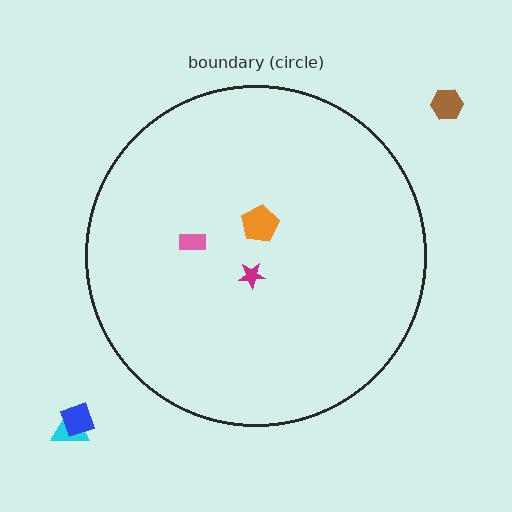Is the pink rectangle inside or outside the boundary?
Inside.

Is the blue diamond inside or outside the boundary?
Outside.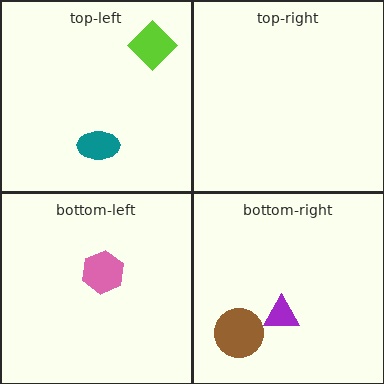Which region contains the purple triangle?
The bottom-right region.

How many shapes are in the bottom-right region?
2.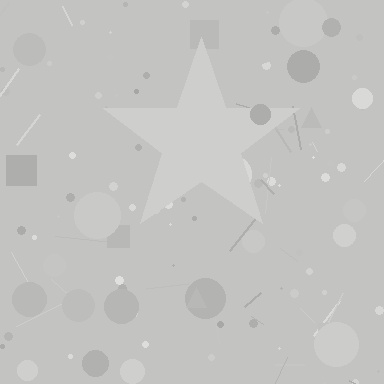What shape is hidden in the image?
A star is hidden in the image.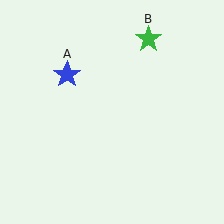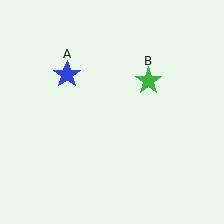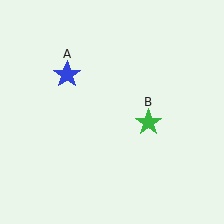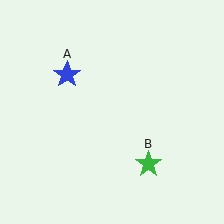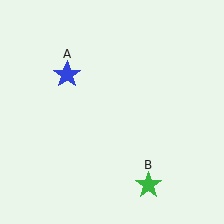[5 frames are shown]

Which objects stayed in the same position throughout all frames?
Blue star (object A) remained stationary.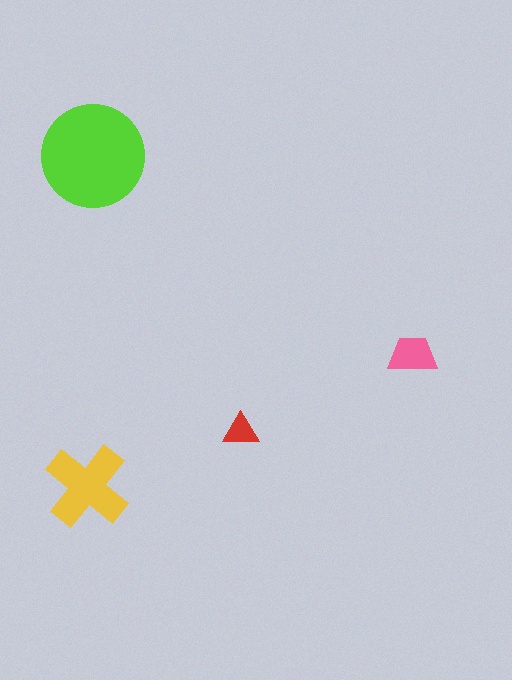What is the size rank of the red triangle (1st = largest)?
4th.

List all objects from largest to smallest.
The lime circle, the yellow cross, the pink trapezoid, the red triangle.